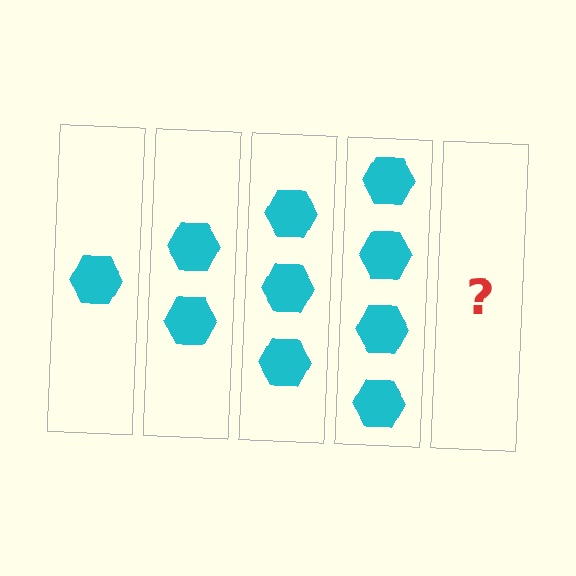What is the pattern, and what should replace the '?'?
The pattern is that each step adds one more hexagon. The '?' should be 5 hexagons.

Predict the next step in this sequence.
The next step is 5 hexagons.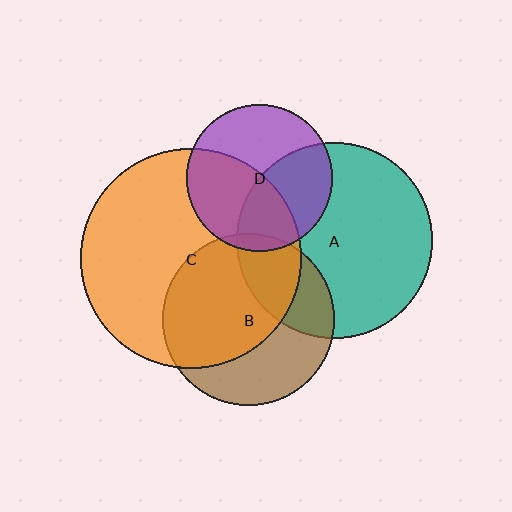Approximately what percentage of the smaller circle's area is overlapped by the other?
Approximately 5%.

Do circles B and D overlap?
Yes.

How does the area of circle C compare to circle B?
Approximately 1.7 times.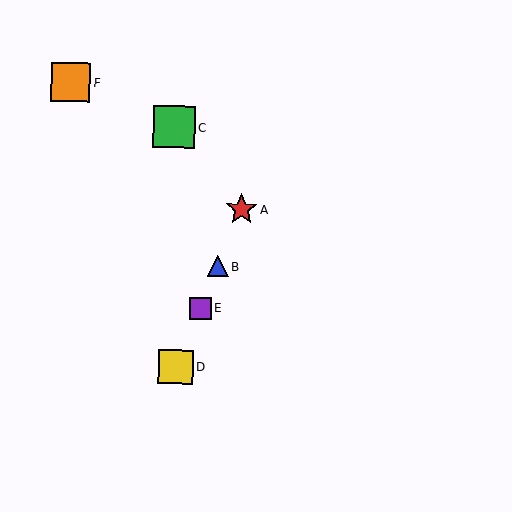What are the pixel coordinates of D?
Object D is at (176, 367).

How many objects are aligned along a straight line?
4 objects (A, B, D, E) are aligned along a straight line.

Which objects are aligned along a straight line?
Objects A, B, D, E are aligned along a straight line.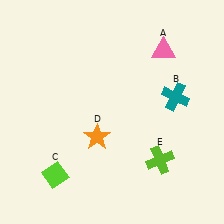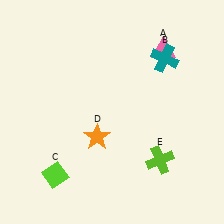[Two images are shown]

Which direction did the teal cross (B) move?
The teal cross (B) moved up.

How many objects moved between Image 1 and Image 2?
1 object moved between the two images.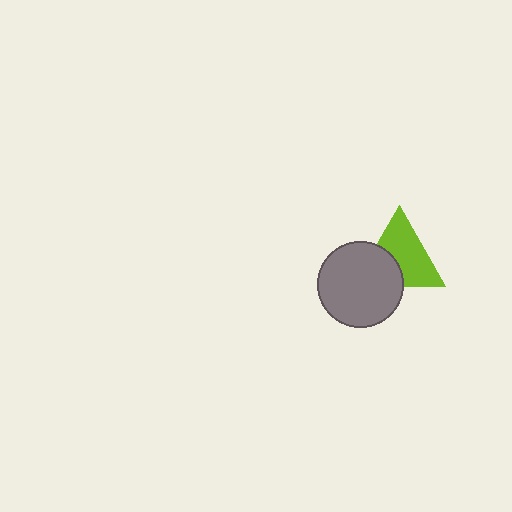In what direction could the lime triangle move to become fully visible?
The lime triangle could move toward the upper-right. That would shift it out from behind the gray circle entirely.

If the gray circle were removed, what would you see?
You would see the complete lime triangle.